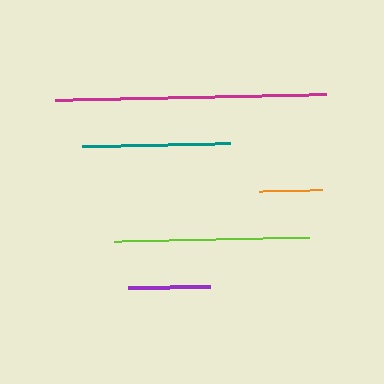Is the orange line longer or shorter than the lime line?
The lime line is longer than the orange line.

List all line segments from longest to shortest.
From longest to shortest: magenta, lime, teal, purple, orange.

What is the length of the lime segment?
The lime segment is approximately 194 pixels long.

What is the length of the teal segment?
The teal segment is approximately 147 pixels long.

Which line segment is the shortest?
The orange line is the shortest at approximately 63 pixels.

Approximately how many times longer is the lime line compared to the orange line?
The lime line is approximately 3.1 times the length of the orange line.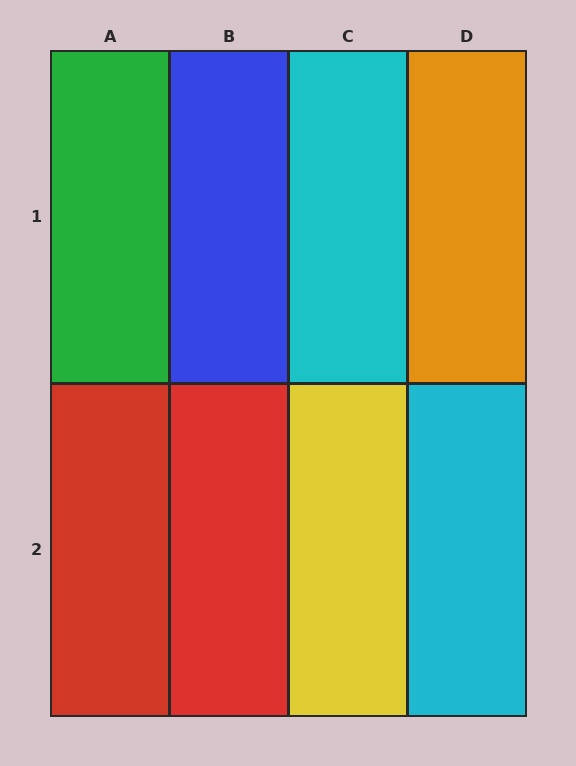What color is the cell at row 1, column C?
Cyan.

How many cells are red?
2 cells are red.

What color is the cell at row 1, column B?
Blue.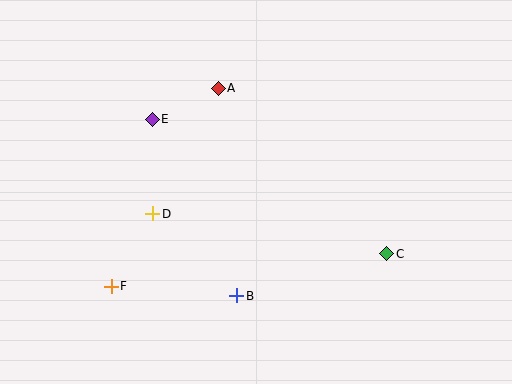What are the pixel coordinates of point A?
Point A is at (218, 88).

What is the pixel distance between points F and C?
The distance between F and C is 277 pixels.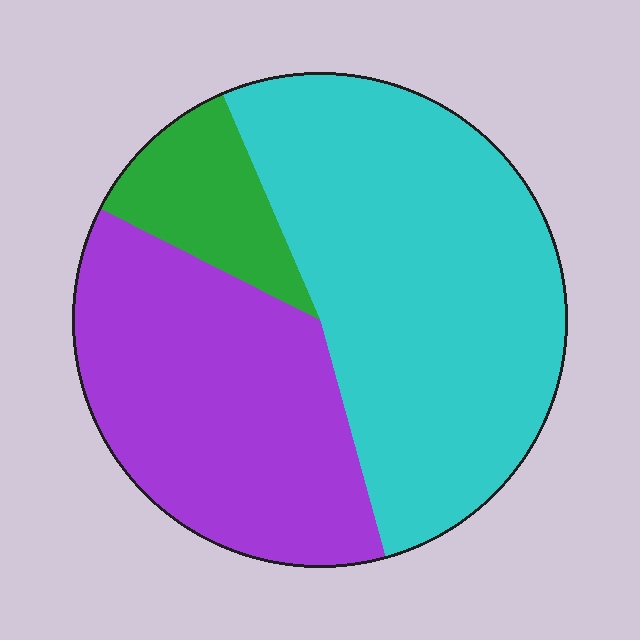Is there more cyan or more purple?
Cyan.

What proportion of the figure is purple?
Purple takes up about three eighths (3/8) of the figure.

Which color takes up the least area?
Green, at roughly 10%.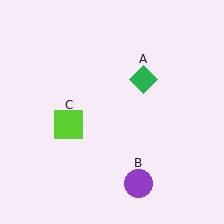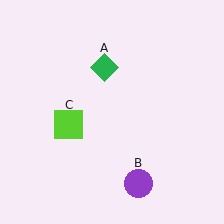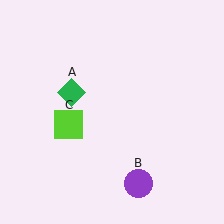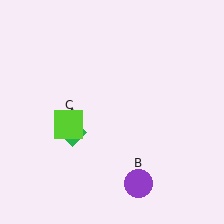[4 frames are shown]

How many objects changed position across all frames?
1 object changed position: green diamond (object A).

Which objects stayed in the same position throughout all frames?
Purple circle (object B) and lime square (object C) remained stationary.